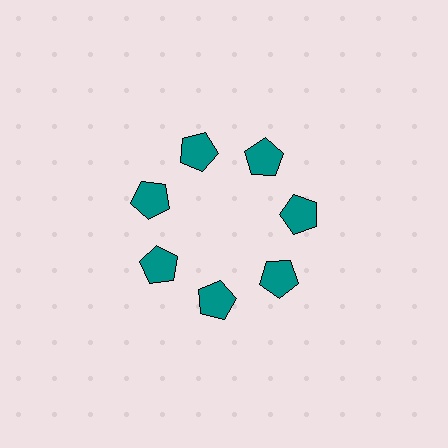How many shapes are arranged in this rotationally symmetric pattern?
There are 7 shapes, arranged in 7 groups of 1.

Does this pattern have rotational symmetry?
Yes, this pattern has 7-fold rotational symmetry. It looks the same after rotating 51 degrees around the center.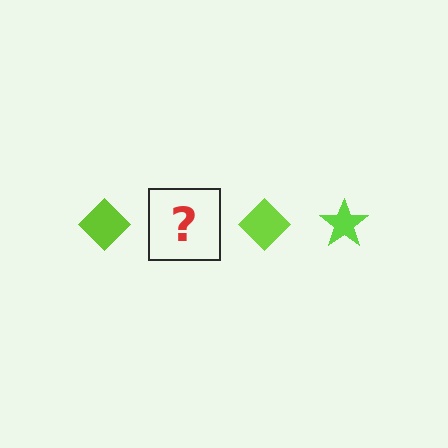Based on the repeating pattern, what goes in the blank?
The blank should be a lime star.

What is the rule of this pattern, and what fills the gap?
The rule is that the pattern cycles through diamond, star shapes in lime. The gap should be filled with a lime star.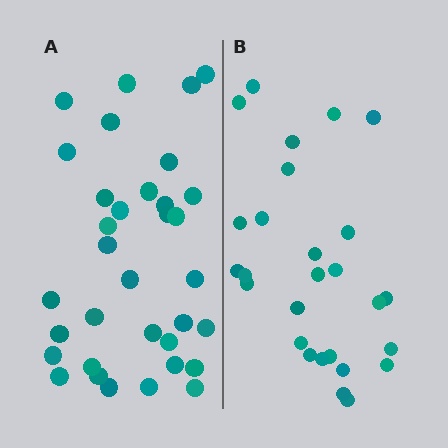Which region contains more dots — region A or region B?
Region A (the left region) has more dots.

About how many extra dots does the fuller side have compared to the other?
Region A has roughly 8 or so more dots than region B.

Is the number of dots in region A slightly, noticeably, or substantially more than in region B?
Region A has noticeably more, but not dramatically so. The ratio is roughly 1.3 to 1.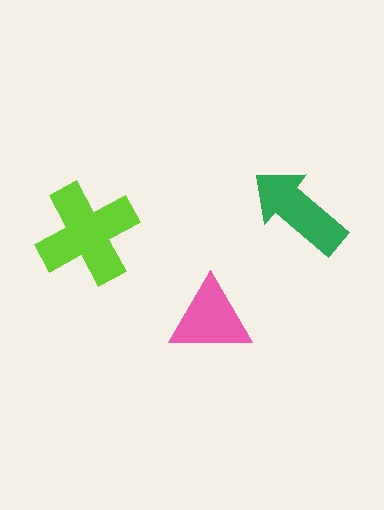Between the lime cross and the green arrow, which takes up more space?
The lime cross.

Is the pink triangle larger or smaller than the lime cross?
Smaller.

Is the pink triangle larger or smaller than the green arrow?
Smaller.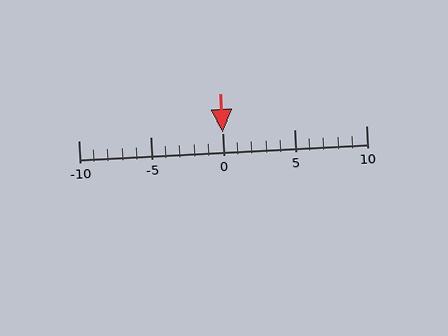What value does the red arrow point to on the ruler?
The red arrow points to approximately 0.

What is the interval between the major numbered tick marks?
The major tick marks are spaced 5 units apart.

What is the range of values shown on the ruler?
The ruler shows values from -10 to 10.